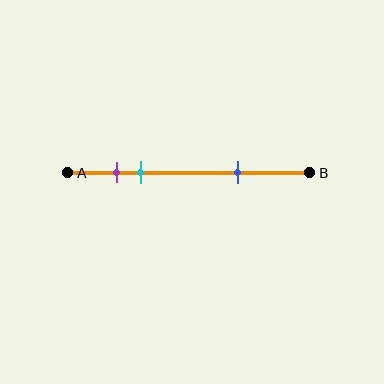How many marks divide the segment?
There are 3 marks dividing the segment.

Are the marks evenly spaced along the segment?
No, the marks are not evenly spaced.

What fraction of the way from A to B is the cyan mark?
The cyan mark is approximately 30% (0.3) of the way from A to B.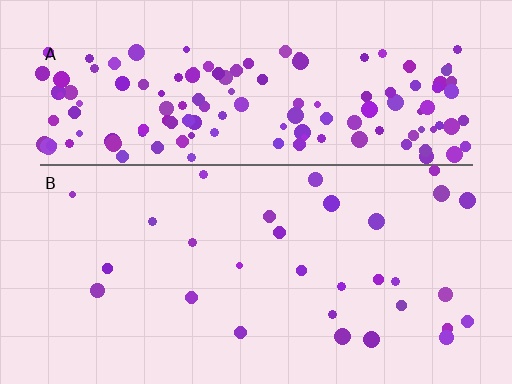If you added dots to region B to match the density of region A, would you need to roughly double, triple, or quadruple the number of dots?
Approximately quadruple.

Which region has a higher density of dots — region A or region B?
A (the top).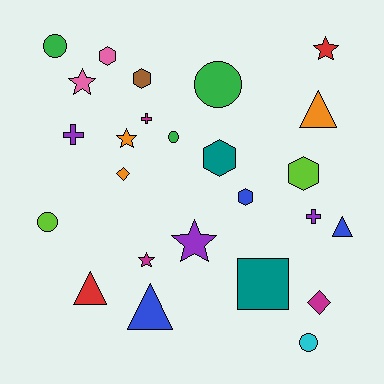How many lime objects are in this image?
There are 2 lime objects.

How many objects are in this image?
There are 25 objects.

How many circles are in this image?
There are 5 circles.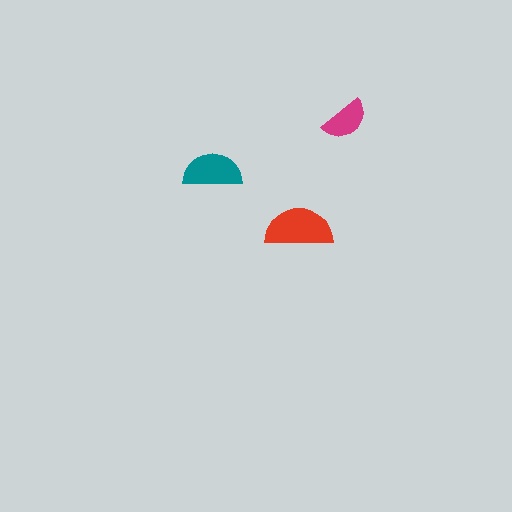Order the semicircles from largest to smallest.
the red one, the teal one, the magenta one.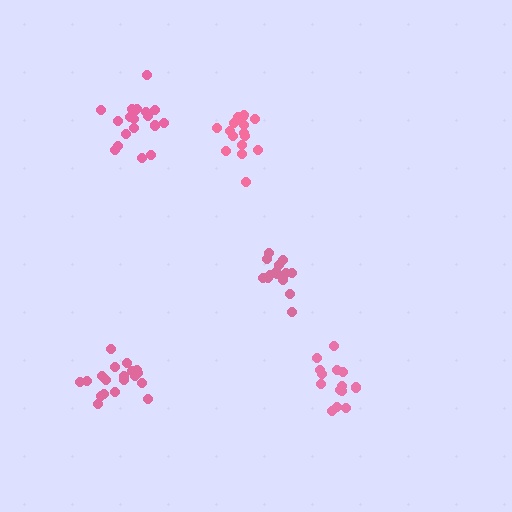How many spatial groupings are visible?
There are 5 spatial groupings.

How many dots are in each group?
Group 1: 19 dots, Group 2: 14 dots, Group 3: 14 dots, Group 4: 19 dots, Group 5: 17 dots (83 total).